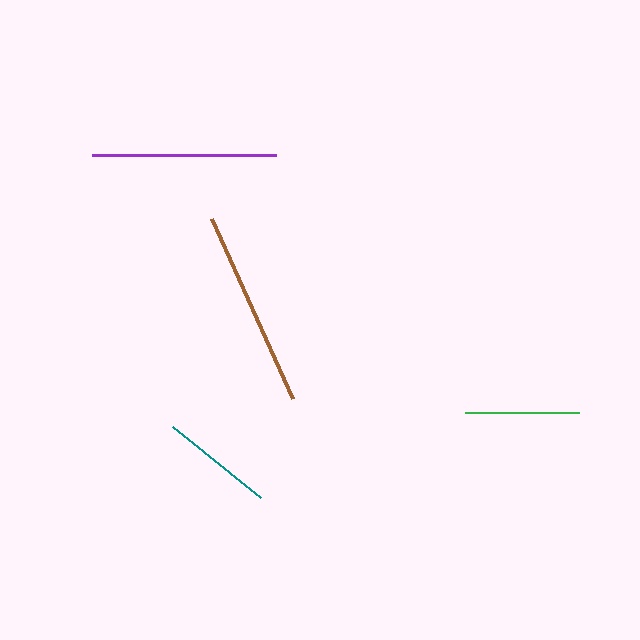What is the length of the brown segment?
The brown segment is approximately 198 pixels long.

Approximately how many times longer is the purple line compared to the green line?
The purple line is approximately 1.6 times the length of the green line.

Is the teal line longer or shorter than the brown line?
The brown line is longer than the teal line.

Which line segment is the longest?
The brown line is the longest at approximately 198 pixels.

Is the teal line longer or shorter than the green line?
The green line is longer than the teal line.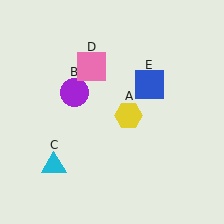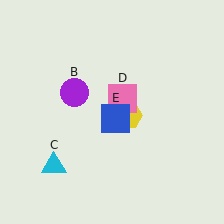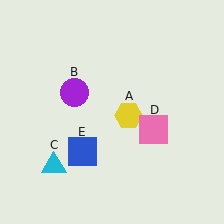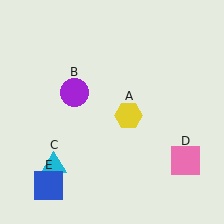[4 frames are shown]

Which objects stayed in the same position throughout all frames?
Yellow hexagon (object A) and purple circle (object B) and cyan triangle (object C) remained stationary.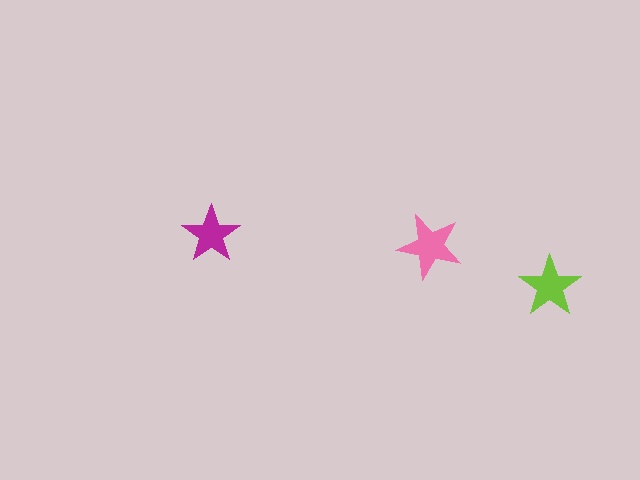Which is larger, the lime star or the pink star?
The pink one.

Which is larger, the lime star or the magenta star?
The lime one.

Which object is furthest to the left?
The magenta star is leftmost.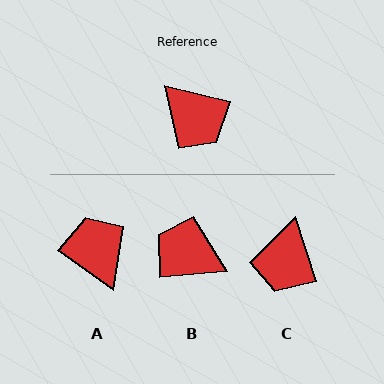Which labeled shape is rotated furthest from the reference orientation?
B, about 161 degrees away.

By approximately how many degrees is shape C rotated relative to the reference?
Approximately 58 degrees clockwise.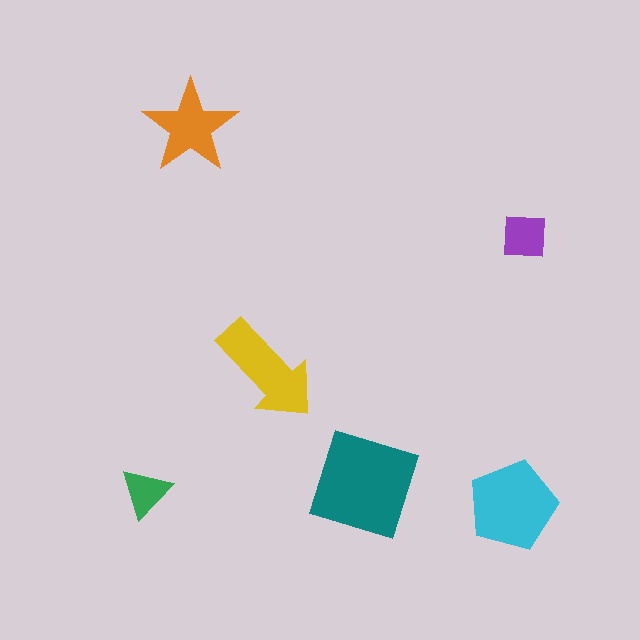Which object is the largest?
The teal square.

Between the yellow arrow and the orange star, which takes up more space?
The yellow arrow.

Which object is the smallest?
The green triangle.